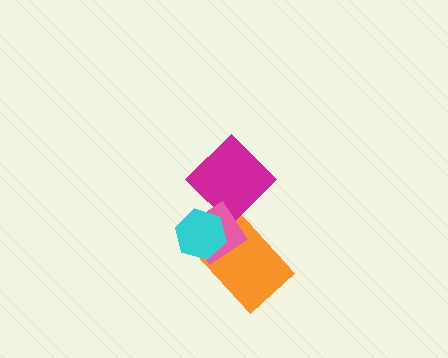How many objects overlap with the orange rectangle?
3 objects overlap with the orange rectangle.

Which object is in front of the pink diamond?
The cyan hexagon is in front of the pink diamond.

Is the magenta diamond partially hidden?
Yes, it is partially covered by another shape.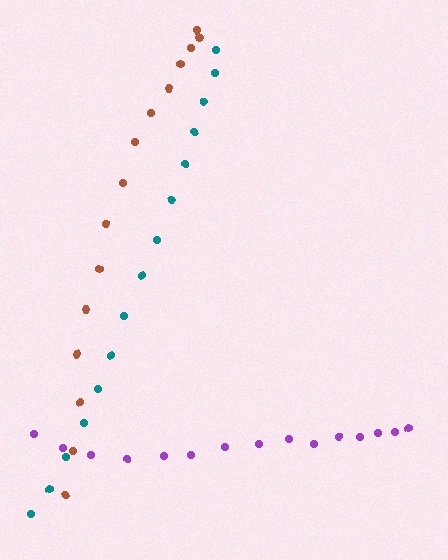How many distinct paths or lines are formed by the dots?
There are 3 distinct paths.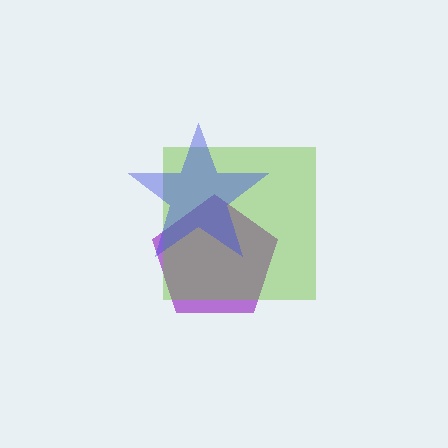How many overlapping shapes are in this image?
There are 3 overlapping shapes in the image.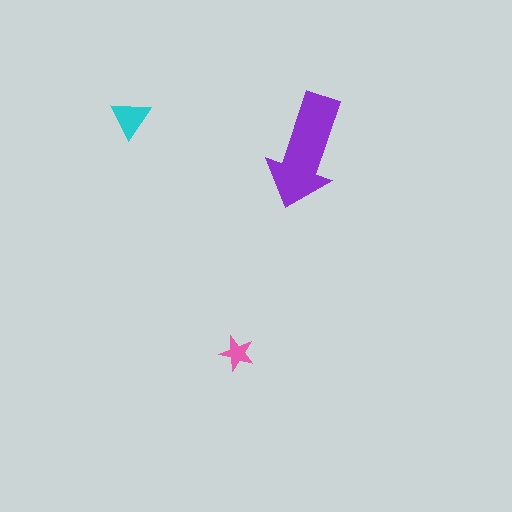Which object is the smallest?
The pink star.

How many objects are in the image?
There are 3 objects in the image.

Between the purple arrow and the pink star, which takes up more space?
The purple arrow.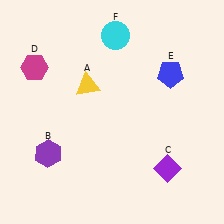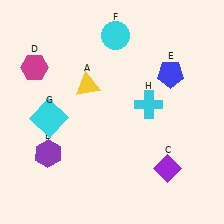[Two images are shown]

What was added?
A cyan square (G), a cyan cross (H) were added in Image 2.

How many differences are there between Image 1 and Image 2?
There are 2 differences between the two images.